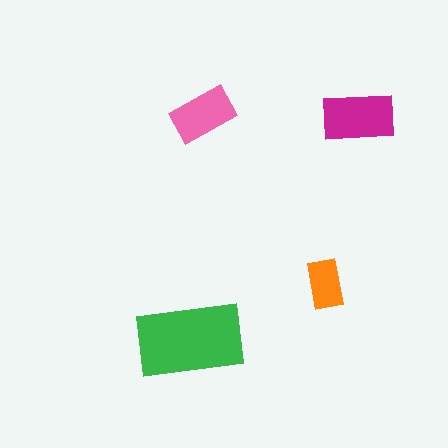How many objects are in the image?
There are 4 objects in the image.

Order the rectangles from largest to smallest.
the green one, the magenta one, the pink one, the orange one.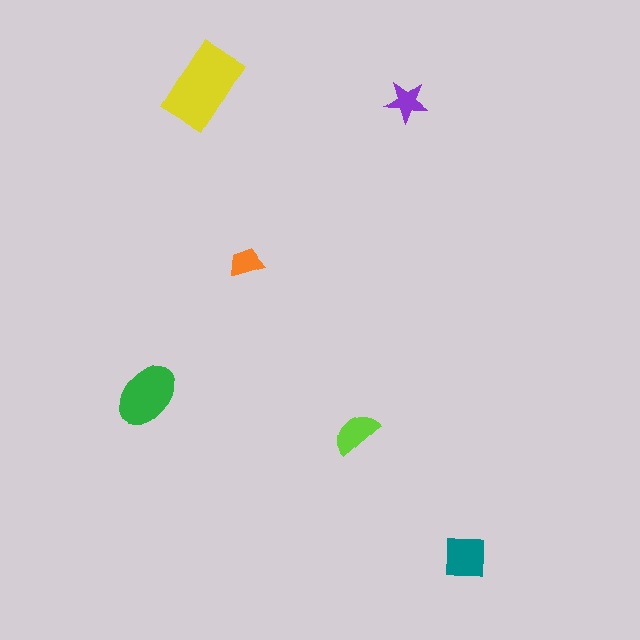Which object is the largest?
The yellow rectangle.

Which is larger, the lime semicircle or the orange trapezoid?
The lime semicircle.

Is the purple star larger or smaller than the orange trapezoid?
Larger.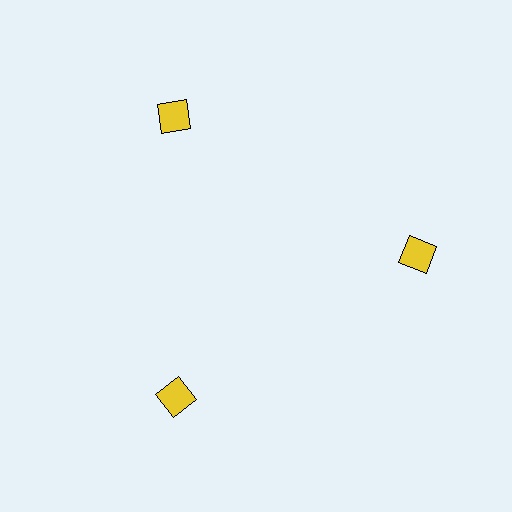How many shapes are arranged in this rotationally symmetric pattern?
There are 3 shapes, arranged in 3 groups of 1.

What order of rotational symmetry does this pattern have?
This pattern has 3-fold rotational symmetry.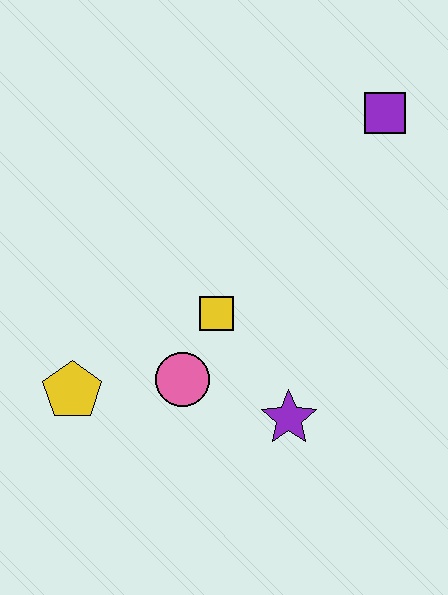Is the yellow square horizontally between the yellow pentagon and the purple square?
Yes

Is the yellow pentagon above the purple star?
Yes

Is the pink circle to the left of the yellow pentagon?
No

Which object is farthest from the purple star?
The purple square is farthest from the purple star.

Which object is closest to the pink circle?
The yellow square is closest to the pink circle.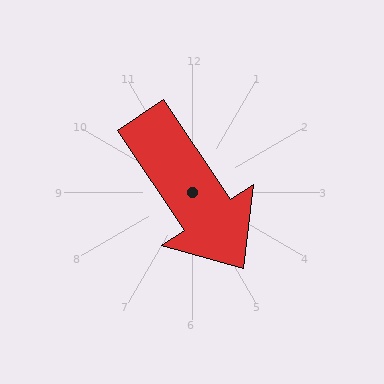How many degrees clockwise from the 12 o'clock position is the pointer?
Approximately 146 degrees.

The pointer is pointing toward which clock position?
Roughly 5 o'clock.